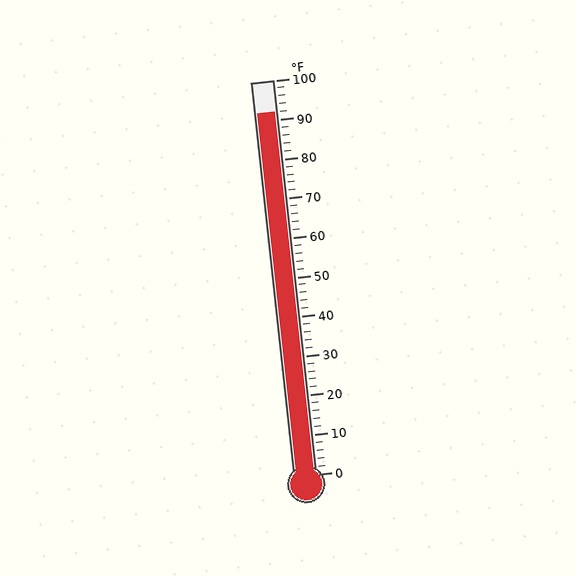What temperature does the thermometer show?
The thermometer shows approximately 92°F.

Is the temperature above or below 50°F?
The temperature is above 50°F.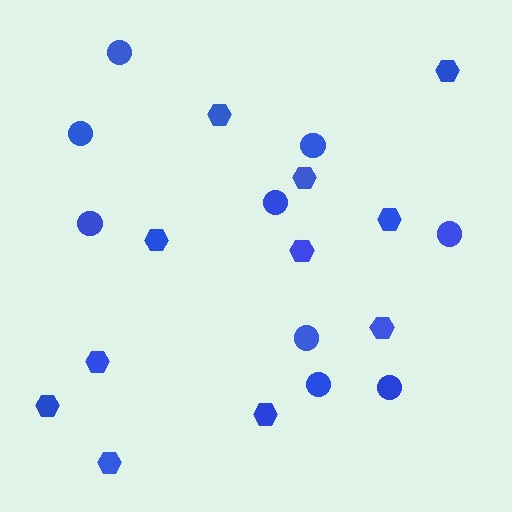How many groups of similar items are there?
There are 2 groups: one group of hexagons (11) and one group of circles (9).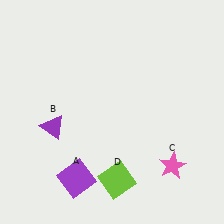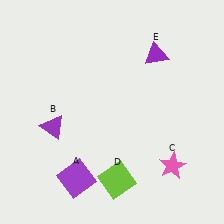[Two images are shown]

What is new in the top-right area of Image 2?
A purple triangle (E) was added in the top-right area of Image 2.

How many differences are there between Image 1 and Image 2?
There is 1 difference between the two images.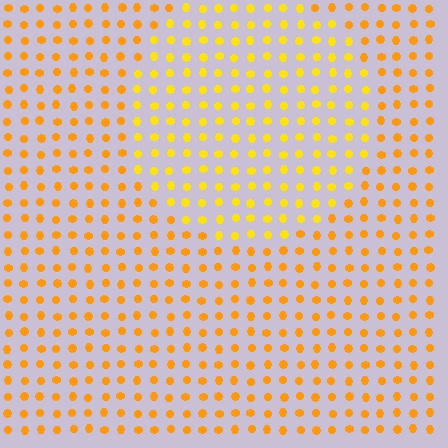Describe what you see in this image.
The image is filled with small orange elements in a uniform arrangement. A circle-shaped region is visible where the elements are tinted to a slightly different hue, forming a subtle color boundary.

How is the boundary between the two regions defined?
The boundary is defined purely by a slight shift in hue (about 19 degrees). Spacing, size, and orientation are identical on both sides.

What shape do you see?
I see a circle.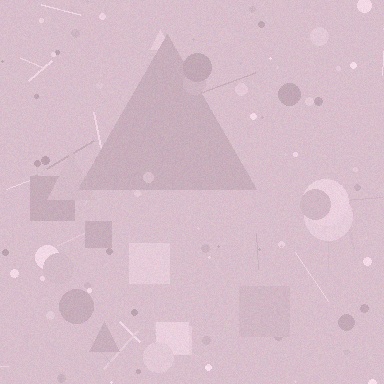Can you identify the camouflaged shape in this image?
The camouflaged shape is a triangle.